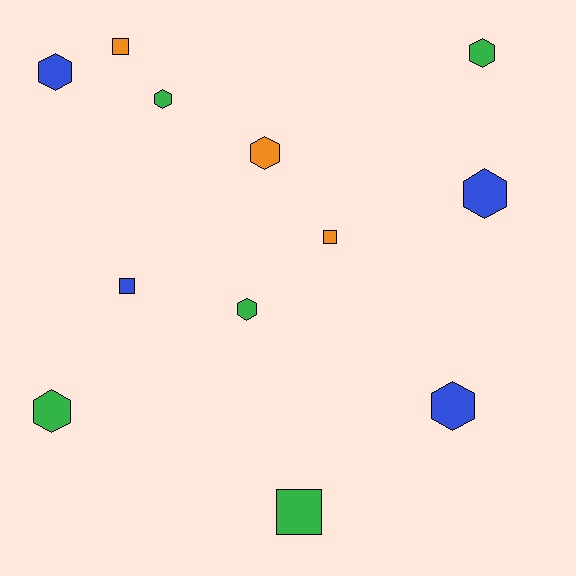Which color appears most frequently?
Green, with 5 objects.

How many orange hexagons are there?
There is 1 orange hexagon.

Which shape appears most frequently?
Hexagon, with 8 objects.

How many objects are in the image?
There are 12 objects.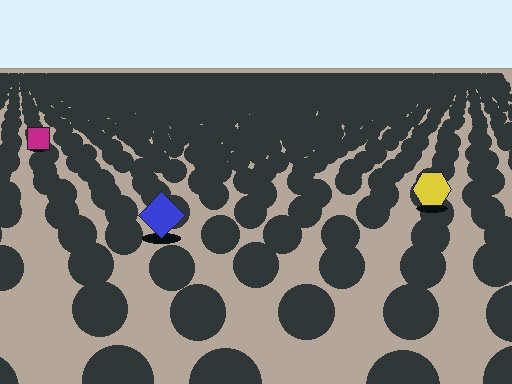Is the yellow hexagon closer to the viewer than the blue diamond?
No. The blue diamond is closer — you can tell from the texture gradient: the ground texture is coarser near it.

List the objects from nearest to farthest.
From nearest to farthest: the blue diamond, the yellow hexagon, the magenta square.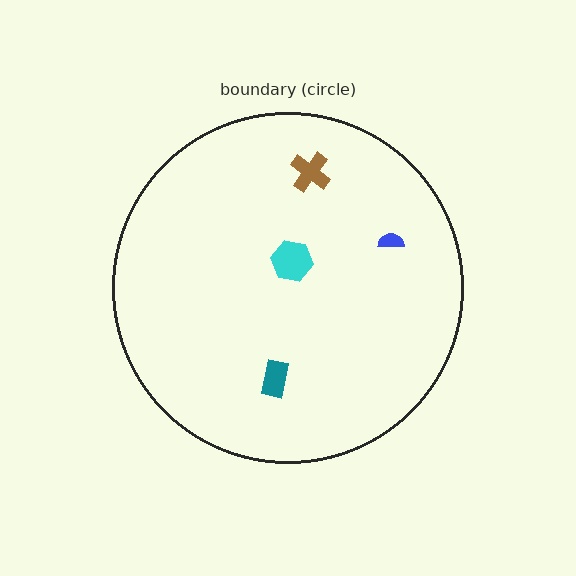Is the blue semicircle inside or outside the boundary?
Inside.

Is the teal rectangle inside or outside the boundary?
Inside.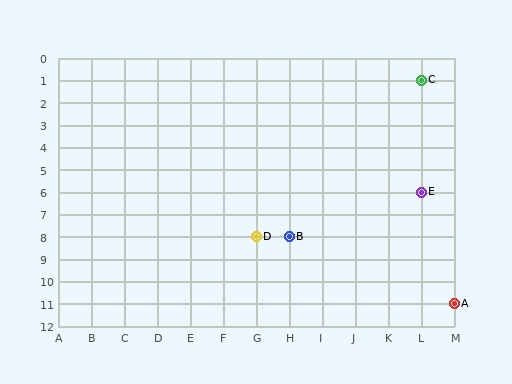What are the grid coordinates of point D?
Point D is at grid coordinates (G, 8).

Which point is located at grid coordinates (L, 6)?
Point E is at (L, 6).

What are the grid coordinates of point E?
Point E is at grid coordinates (L, 6).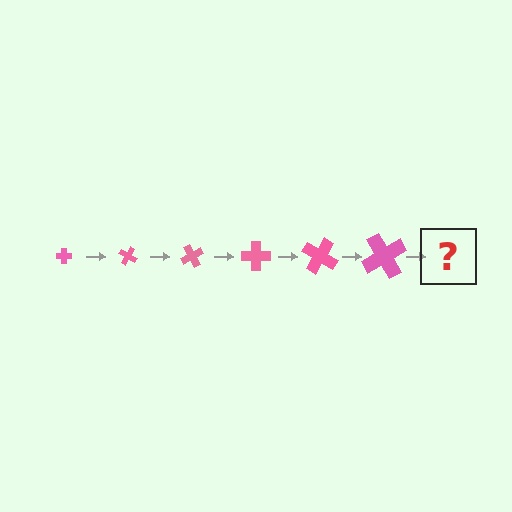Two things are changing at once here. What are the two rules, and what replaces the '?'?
The two rules are that the cross grows larger each step and it rotates 30 degrees each step. The '?' should be a cross, larger than the previous one and rotated 180 degrees from the start.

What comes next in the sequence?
The next element should be a cross, larger than the previous one and rotated 180 degrees from the start.